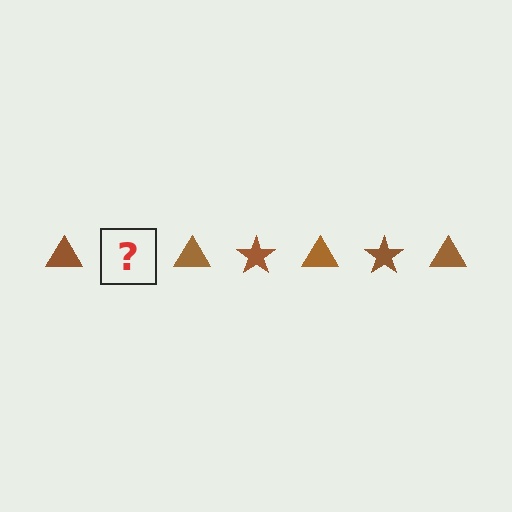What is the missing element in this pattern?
The missing element is a brown star.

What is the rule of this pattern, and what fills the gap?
The rule is that the pattern cycles through triangle, star shapes in brown. The gap should be filled with a brown star.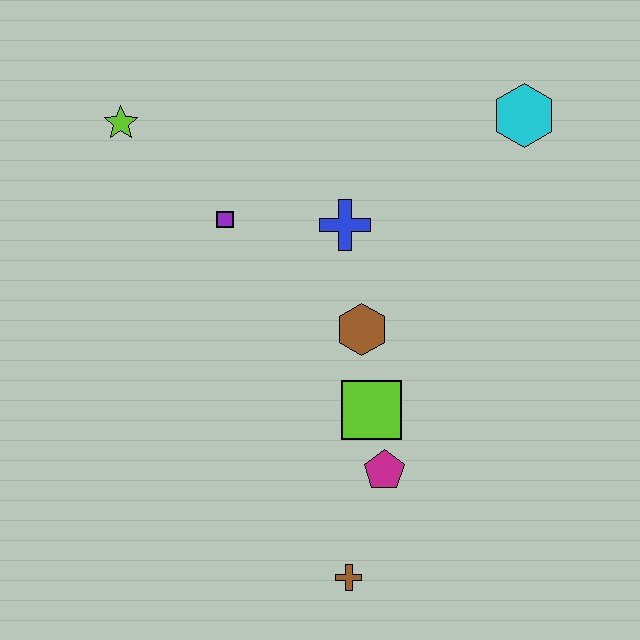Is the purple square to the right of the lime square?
No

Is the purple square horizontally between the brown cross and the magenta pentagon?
No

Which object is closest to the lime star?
The purple square is closest to the lime star.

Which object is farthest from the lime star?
The brown cross is farthest from the lime star.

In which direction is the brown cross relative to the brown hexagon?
The brown cross is below the brown hexagon.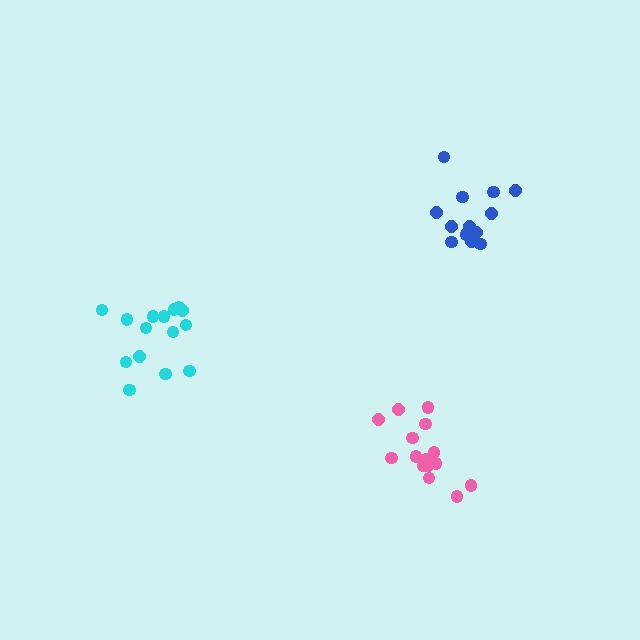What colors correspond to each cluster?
The clusters are colored: blue, cyan, pink.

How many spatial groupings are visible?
There are 3 spatial groupings.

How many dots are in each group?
Group 1: 14 dots, Group 2: 15 dots, Group 3: 15 dots (44 total).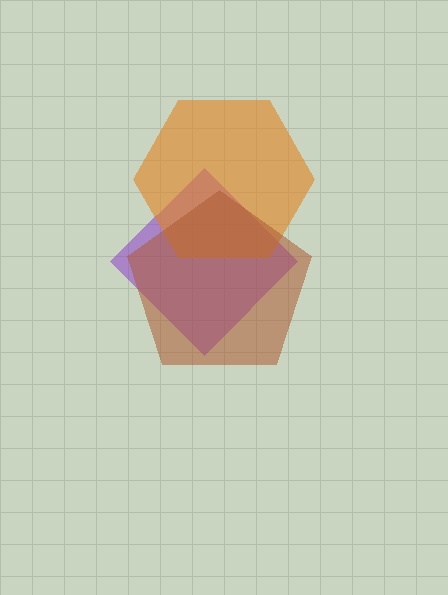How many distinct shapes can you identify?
There are 3 distinct shapes: a purple diamond, an orange hexagon, a brown pentagon.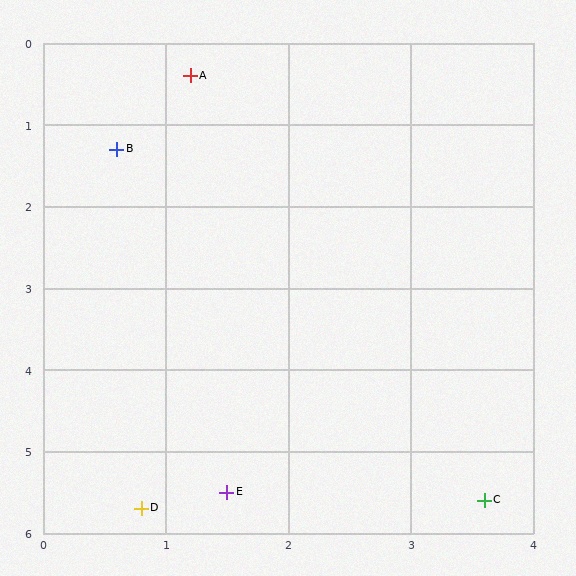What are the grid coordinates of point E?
Point E is at approximately (1.5, 5.5).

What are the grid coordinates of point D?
Point D is at approximately (0.8, 5.7).